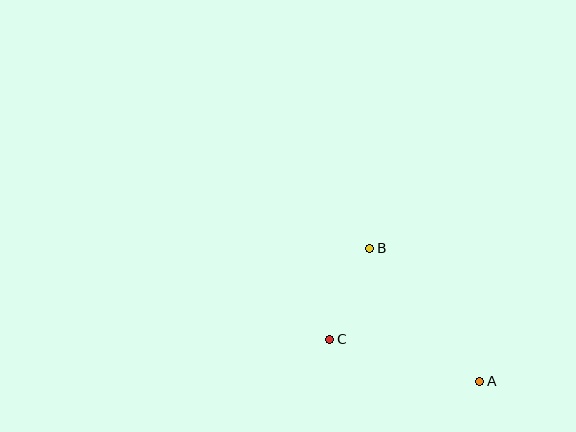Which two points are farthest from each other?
Points A and B are farthest from each other.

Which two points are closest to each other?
Points B and C are closest to each other.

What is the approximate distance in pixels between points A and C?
The distance between A and C is approximately 156 pixels.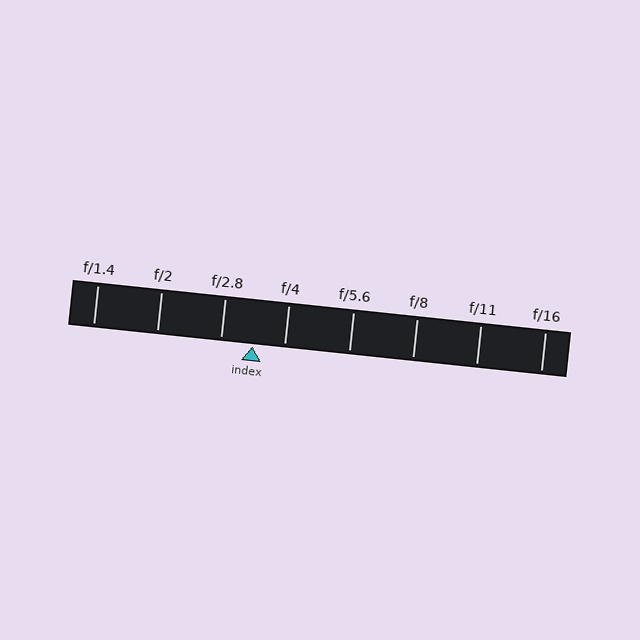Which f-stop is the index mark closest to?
The index mark is closest to f/2.8.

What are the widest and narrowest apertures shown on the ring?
The widest aperture shown is f/1.4 and the narrowest is f/16.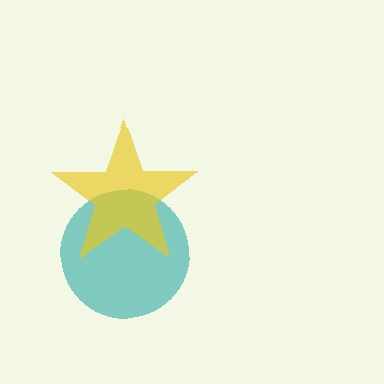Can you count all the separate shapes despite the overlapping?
Yes, there are 2 separate shapes.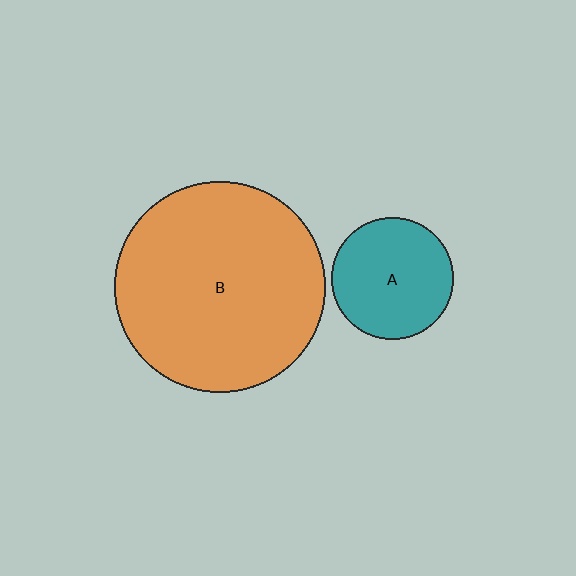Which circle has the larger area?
Circle B (orange).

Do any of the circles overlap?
No, none of the circles overlap.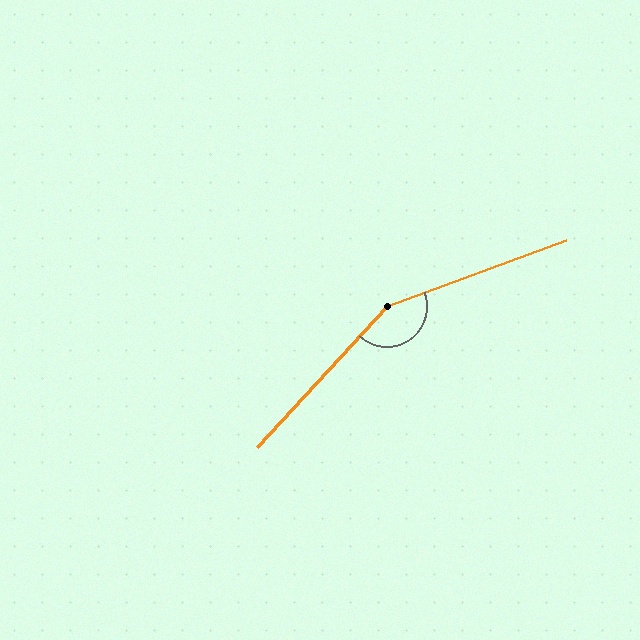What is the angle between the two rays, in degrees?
Approximately 153 degrees.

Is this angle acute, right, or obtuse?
It is obtuse.